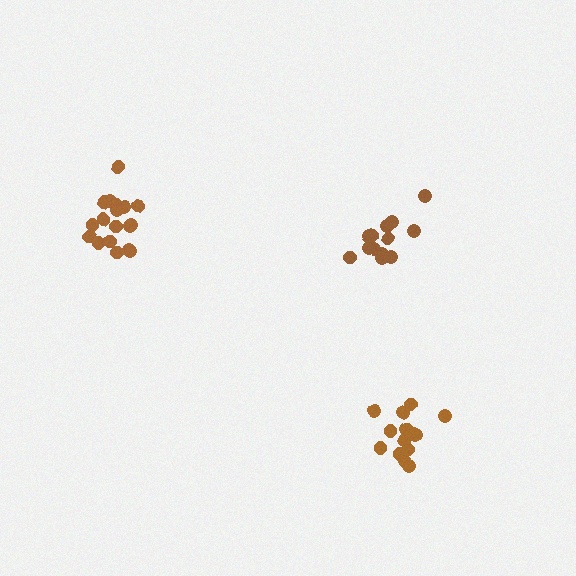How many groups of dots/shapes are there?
There are 3 groups.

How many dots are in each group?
Group 1: 13 dots, Group 2: 16 dots, Group 3: 18 dots (47 total).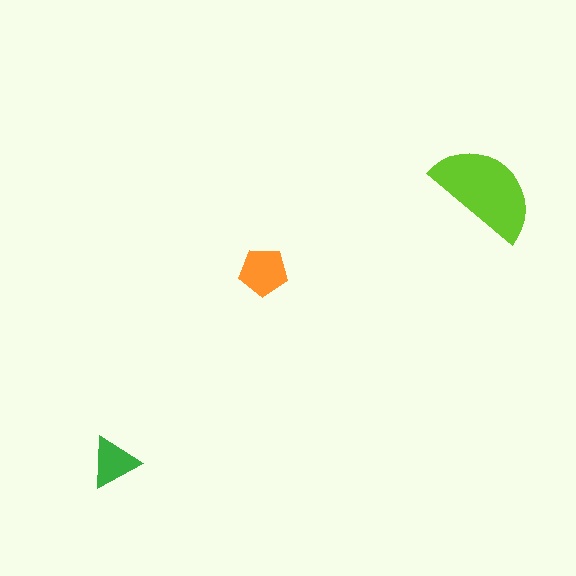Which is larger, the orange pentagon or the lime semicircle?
The lime semicircle.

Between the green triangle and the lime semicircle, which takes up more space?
The lime semicircle.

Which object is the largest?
The lime semicircle.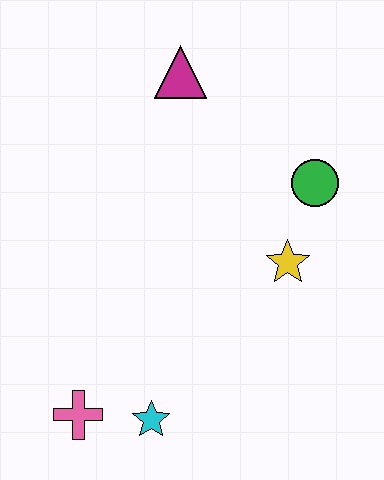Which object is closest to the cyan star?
The pink cross is closest to the cyan star.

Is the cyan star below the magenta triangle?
Yes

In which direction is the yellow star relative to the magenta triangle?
The yellow star is below the magenta triangle.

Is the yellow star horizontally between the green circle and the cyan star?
Yes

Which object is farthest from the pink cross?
The magenta triangle is farthest from the pink cross.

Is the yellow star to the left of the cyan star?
No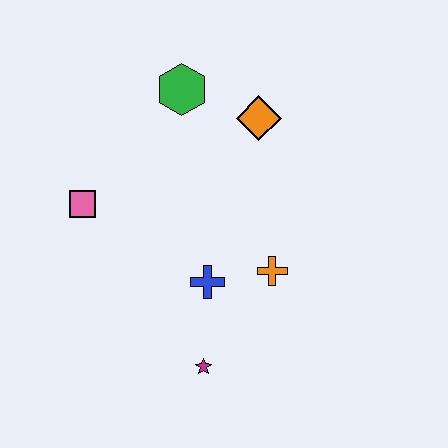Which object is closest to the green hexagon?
The orange diamond is closest to the green hexagon.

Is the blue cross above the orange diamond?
No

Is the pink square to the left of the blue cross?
Yes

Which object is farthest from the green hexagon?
The magenta star is farthest from the green hexagon.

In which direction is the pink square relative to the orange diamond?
The pink square is to the left of the orange diamond.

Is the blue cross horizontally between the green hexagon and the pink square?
No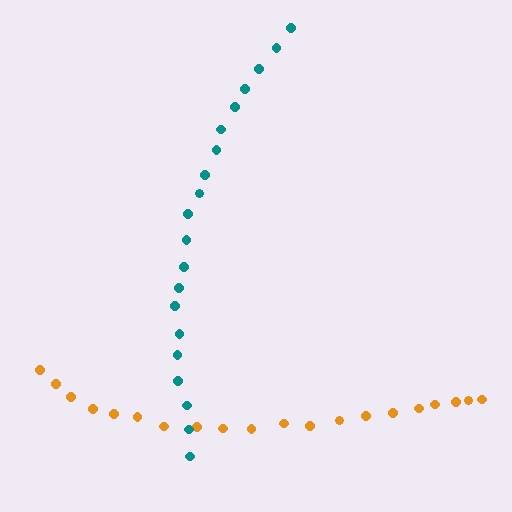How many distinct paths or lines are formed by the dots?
There are 2 distinct paths.